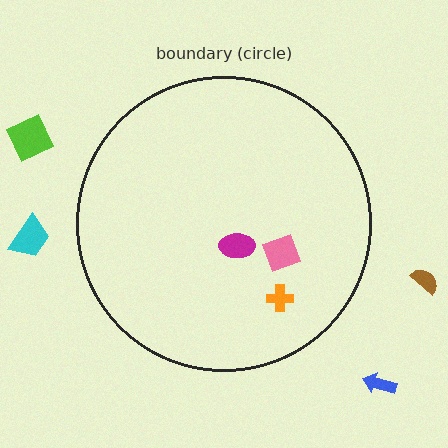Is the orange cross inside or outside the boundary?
Inside.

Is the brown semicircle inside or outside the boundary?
Outside.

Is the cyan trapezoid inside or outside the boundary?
Outside.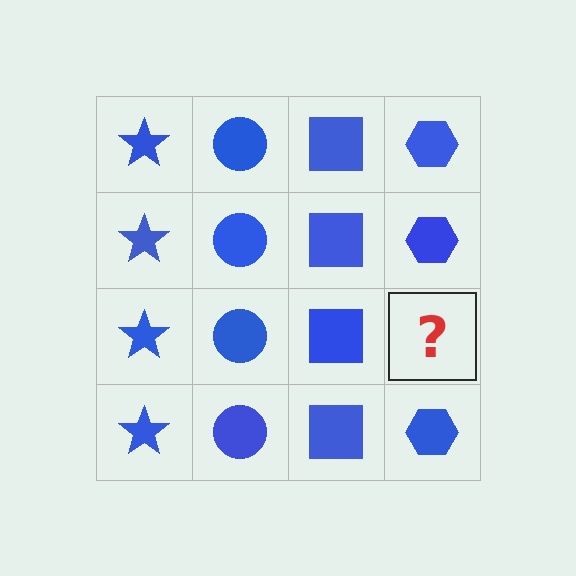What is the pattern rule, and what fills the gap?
The rule is that each column has a consistent shape. The gap should be filled with a blue hexagon.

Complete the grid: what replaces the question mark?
The question mark should be replaced with a blue hexagon.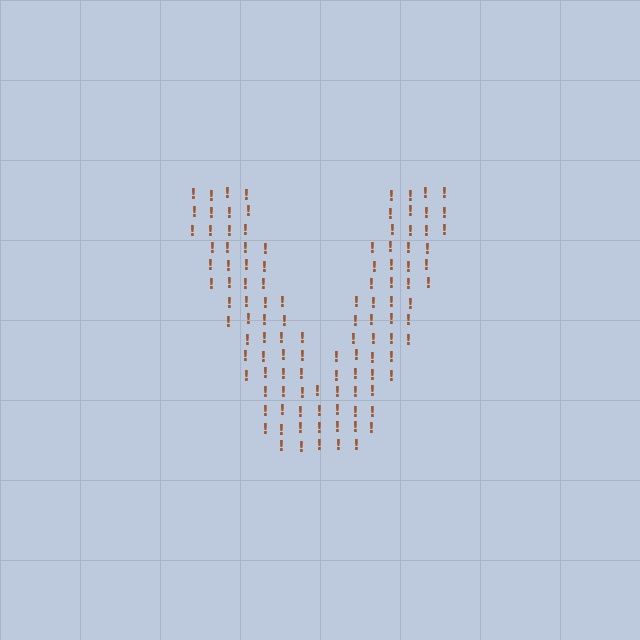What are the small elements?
The small elements are exclamation marks.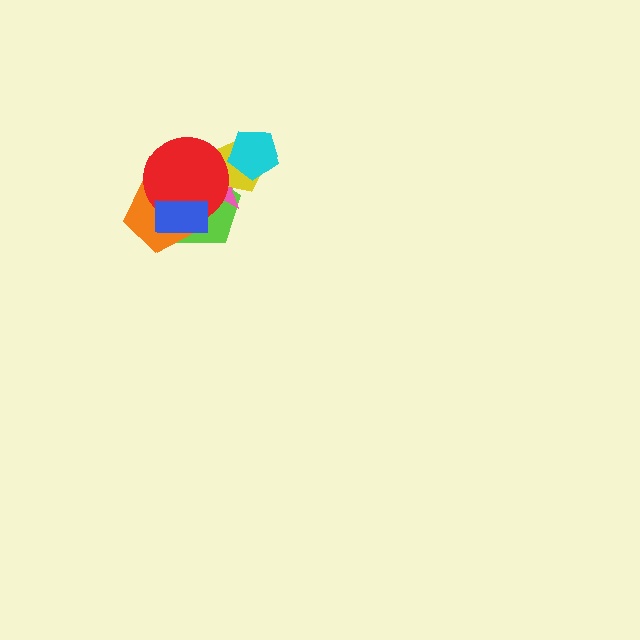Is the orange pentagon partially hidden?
Yes, it is partially covered by another shape.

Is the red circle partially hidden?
Yes, it is partially covered by another shape.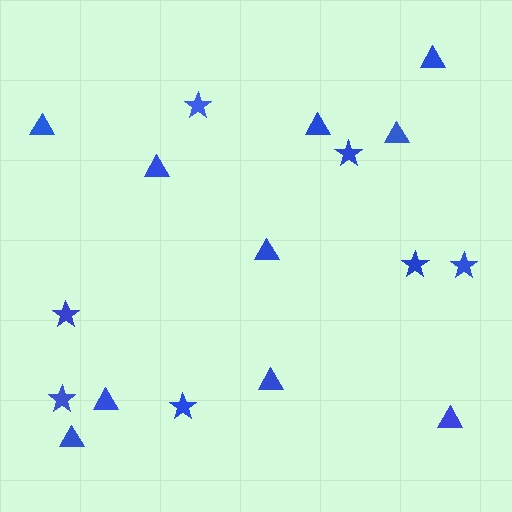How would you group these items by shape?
There are 2 groups: one group of triangles (10) and one group of stars (7).